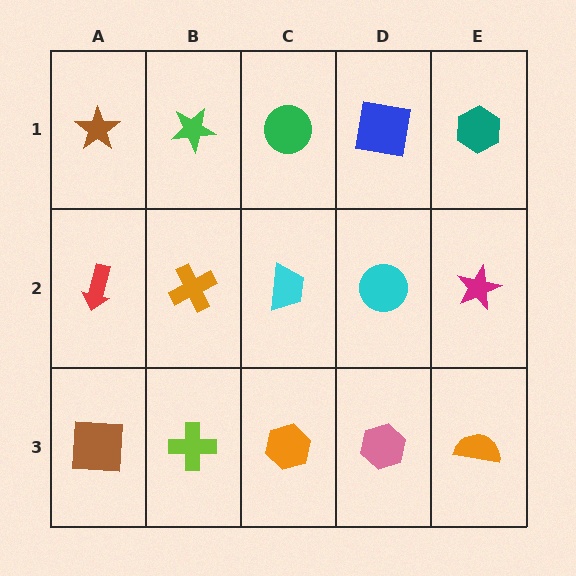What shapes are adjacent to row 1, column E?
A magenta star (row 2, column E), a blue square (row 1, column D).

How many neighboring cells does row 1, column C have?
3.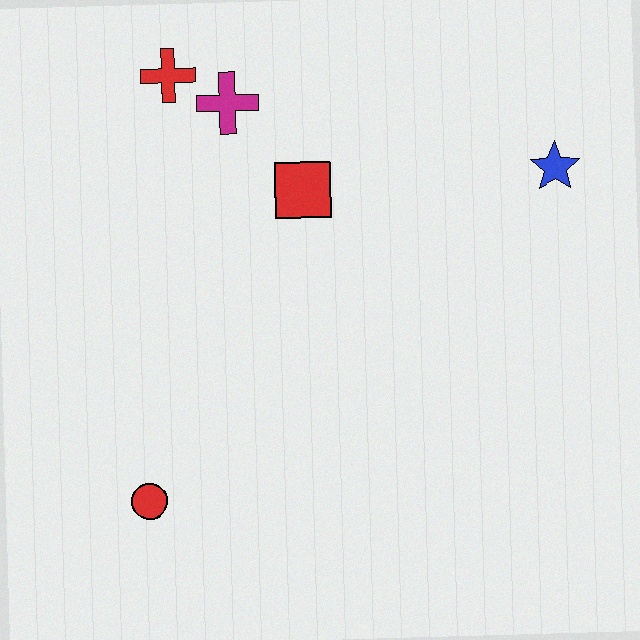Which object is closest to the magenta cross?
The red cross is closest to the magenta cross.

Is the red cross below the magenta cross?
No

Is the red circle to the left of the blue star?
Yes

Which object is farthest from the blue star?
The red circle is farthest from the blue star.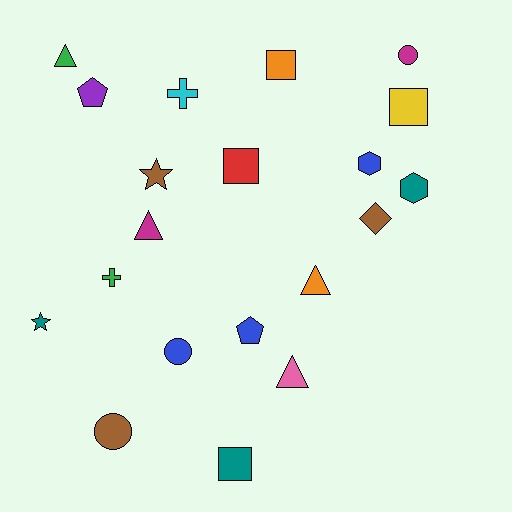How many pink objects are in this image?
There is 1 pink object.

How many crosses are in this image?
There are 2 crosses.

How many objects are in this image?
There are 20 objects.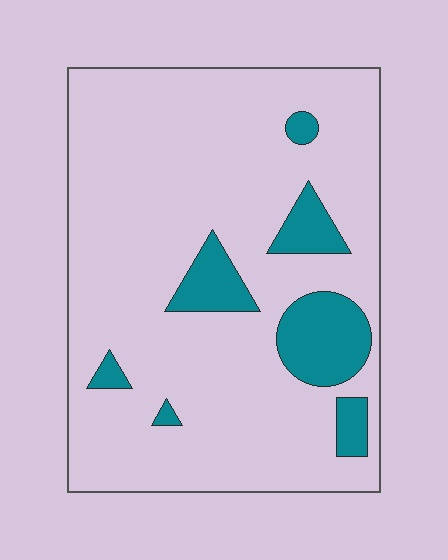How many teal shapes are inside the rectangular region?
7.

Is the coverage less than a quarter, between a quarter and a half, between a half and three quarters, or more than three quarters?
Less than a quarter.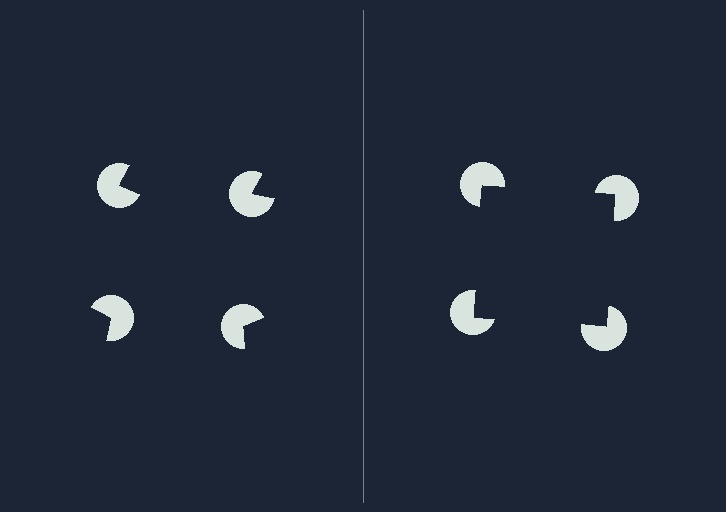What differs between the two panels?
The pac-man discs are positioned identically on both sides; only the wedge orientations differ. On the right they align to a square; on the left they are misaligned.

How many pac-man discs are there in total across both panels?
8 — 4 on each side.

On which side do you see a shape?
An illusory square appears on the right side. On the left side the wedge cuts are rotated, so no coherent shape forms.